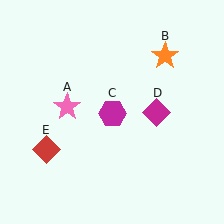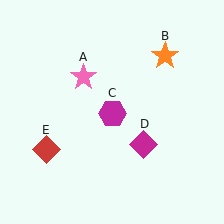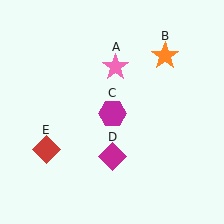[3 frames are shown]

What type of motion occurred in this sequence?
The pink star (object A), magenta diamond (object D) rotated clockwise around the center of the scene.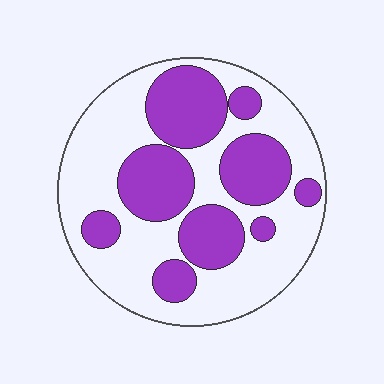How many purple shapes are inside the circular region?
9.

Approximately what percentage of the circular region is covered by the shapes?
Approximately 40%.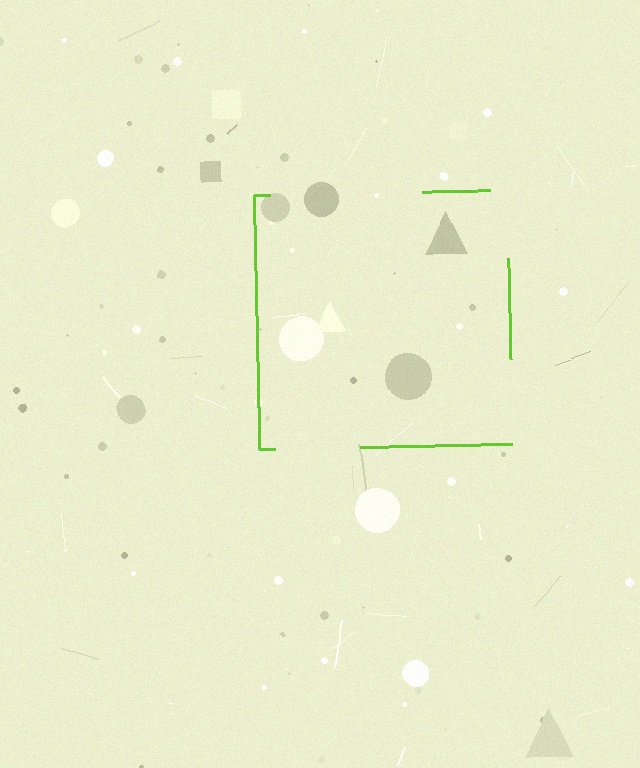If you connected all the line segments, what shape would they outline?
They would outline a square.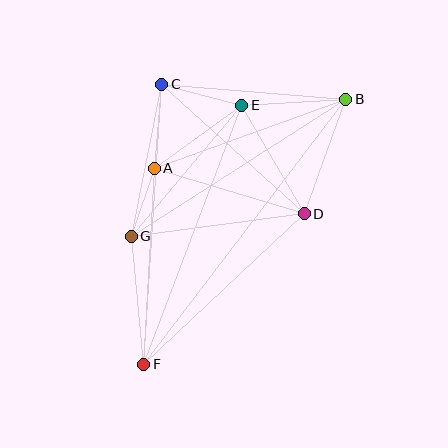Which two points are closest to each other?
Points A and G are closest to each other.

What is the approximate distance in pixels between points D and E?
The distance between D and E is approximately 125 pixels.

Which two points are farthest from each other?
Points B and F are farthest from each other.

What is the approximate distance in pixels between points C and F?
The distance between C and F is approximately 280 pixels.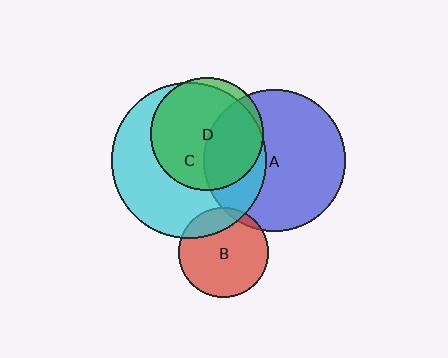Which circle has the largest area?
Circle C (cyan).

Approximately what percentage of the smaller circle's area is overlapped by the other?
Approximately 5%.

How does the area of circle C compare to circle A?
Approximately 1.2 times.